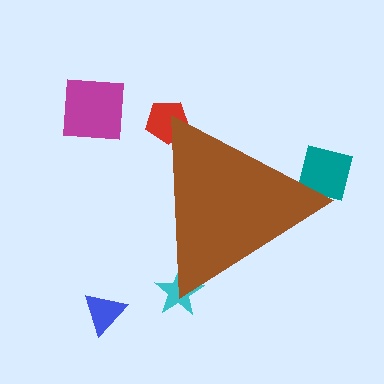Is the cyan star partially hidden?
Yes, the cyan star is partially hidden behind the brown triangle.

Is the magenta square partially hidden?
No, the magenta square is fully visible.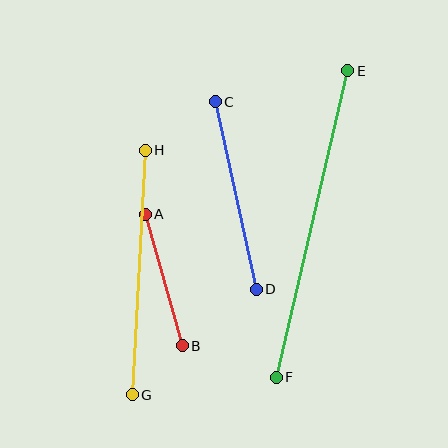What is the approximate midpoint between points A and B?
The midpoint is at approximately (164, 280) pixels.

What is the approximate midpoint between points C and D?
The midpoint is at approximately (236, 196) pixels.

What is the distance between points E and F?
The distance is approximately 315 pixels.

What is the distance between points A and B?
The distance is approximately 137 pixels.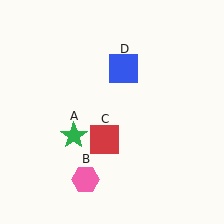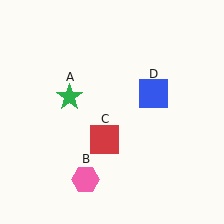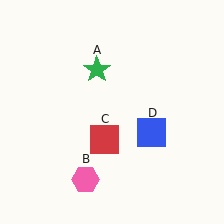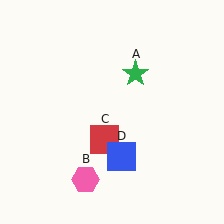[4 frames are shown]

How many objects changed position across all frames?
2 objects changed position: green star (object A), blue square (object D).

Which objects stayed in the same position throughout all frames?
Pink hexagon (object B) and red square (object C) remained stationary.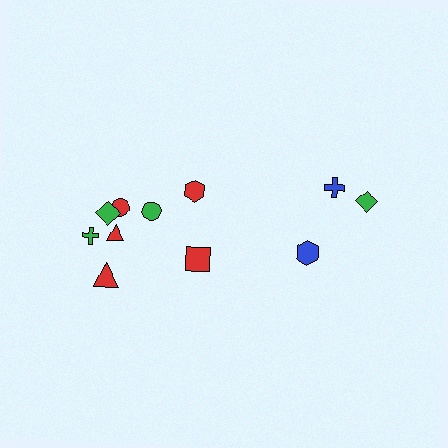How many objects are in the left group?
There are 8 objects.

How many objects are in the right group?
There are 3 objects.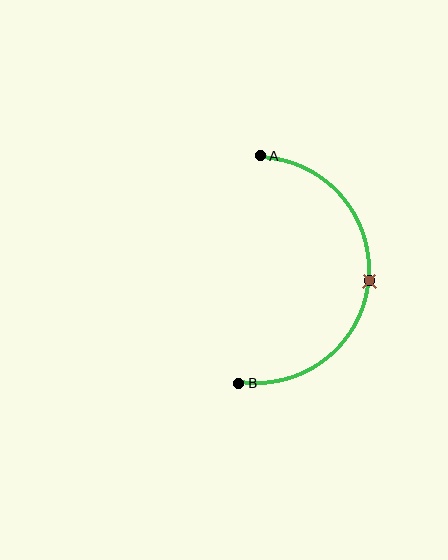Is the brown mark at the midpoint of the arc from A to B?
Yes. The brown mark lies on the arc at equal arc-length from both A and B — it is the arc midpoint.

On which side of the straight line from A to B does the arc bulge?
The arc bulges to the right of the straight line connecting A and B.